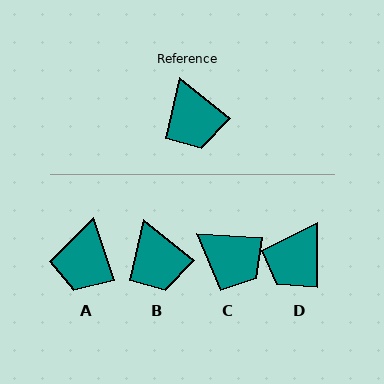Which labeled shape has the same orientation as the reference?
B.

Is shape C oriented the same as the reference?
No, it is off by about 35 degrees.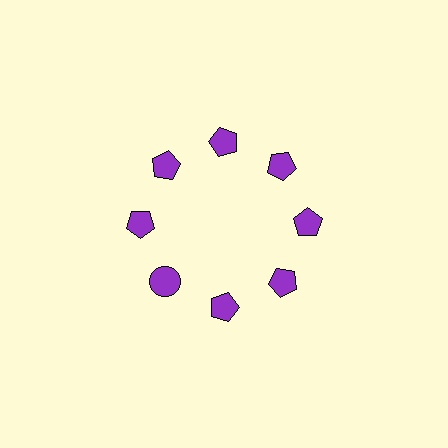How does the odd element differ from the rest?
It has a different shape: circle instead of pentagon.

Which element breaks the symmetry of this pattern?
The purple circle at roughly the 8 o'clock position breaks the symmetry. All other shapes are purple pentagons.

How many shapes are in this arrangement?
There are 8 shapes arranged in a ring pattern.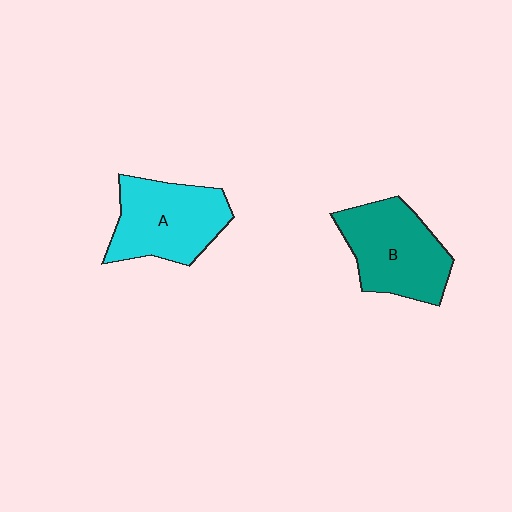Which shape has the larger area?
Shape B (teal).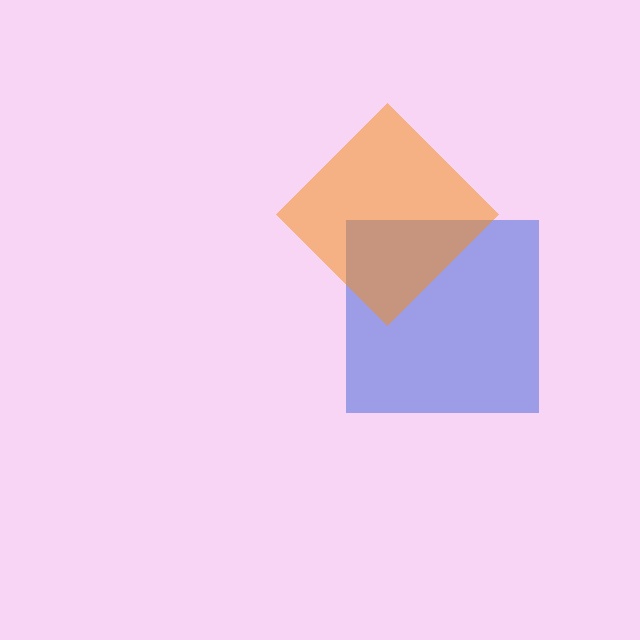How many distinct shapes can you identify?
There are 2 distinct shapes: a blue square, an orange diamond.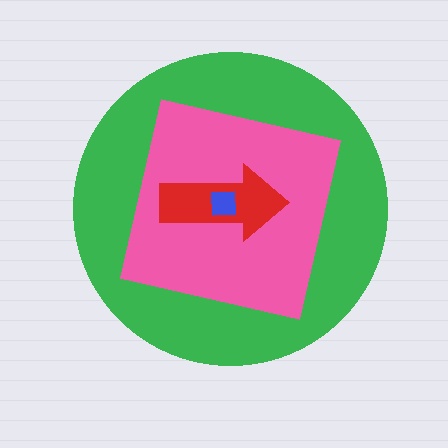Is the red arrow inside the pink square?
Yes.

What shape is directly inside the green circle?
The pink square.